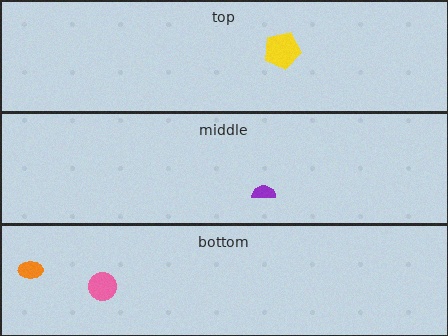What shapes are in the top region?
The yellow pentagon.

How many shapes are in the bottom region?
2.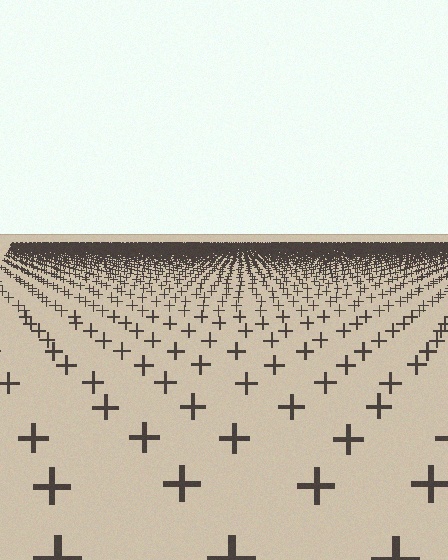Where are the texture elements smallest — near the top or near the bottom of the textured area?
Near the top.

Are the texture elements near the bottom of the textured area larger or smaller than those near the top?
Larger. Near the bottom, elements are closer to the viewer and appear at a bigger on-screen size.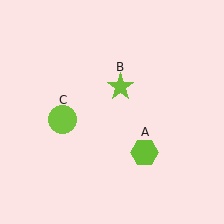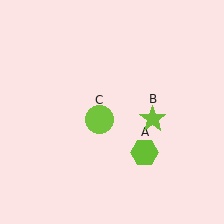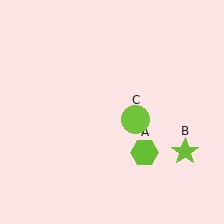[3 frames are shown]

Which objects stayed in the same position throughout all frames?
Lime hexagon (object A) remained stationary.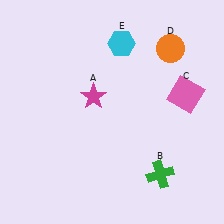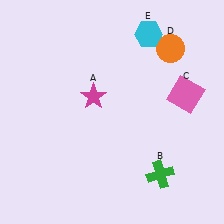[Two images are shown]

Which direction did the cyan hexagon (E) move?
The cyan hexagon (E) moved right.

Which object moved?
The cyan hexagon (E) moved right.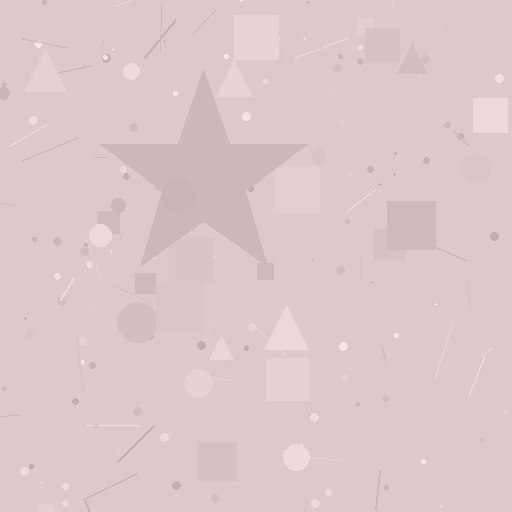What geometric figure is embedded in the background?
A star is embedded in the background.